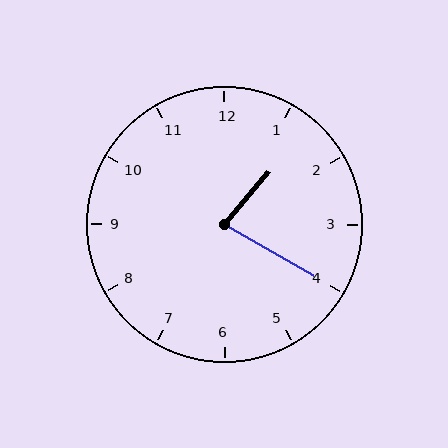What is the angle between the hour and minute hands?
Approximately 80 degrees.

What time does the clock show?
1:20.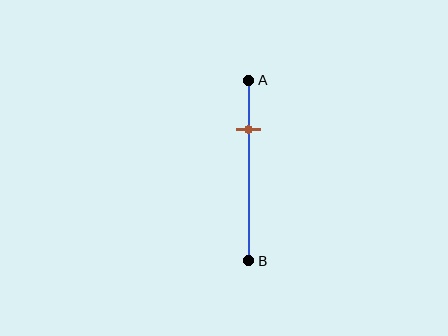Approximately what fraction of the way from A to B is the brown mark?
The brown mark is approximately 25% of the way from A to B.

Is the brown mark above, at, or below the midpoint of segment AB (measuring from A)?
The brown mark is above the midpoint of segment AB.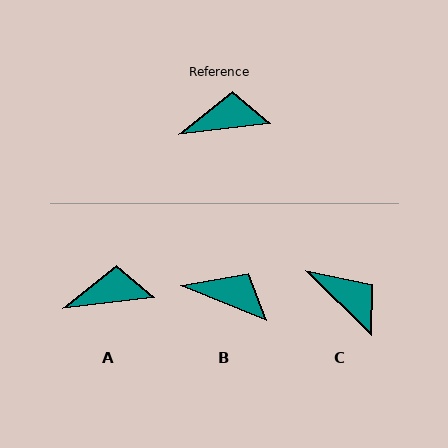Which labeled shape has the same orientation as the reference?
A.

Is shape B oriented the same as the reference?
No, it is off by about 28 degrees.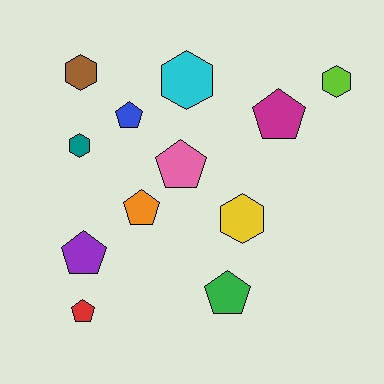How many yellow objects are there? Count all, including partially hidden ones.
There is 1 yellow object.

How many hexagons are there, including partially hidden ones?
There are 5 hexagons.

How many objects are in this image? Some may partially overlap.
There are 12 objects.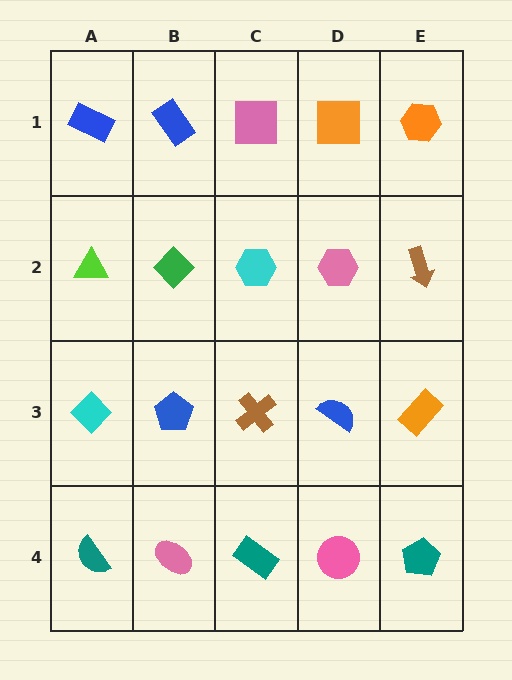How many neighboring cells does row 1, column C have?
3.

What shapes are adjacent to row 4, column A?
A cyan diamond (row 3, column A), a pink ellipse (row 4, column B).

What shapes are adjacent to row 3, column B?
A green diamond (row 2, column B), a pink ellipse (row 4, column B), a cyan diamond (row 3, column A), a brown cross (row 3, column C).